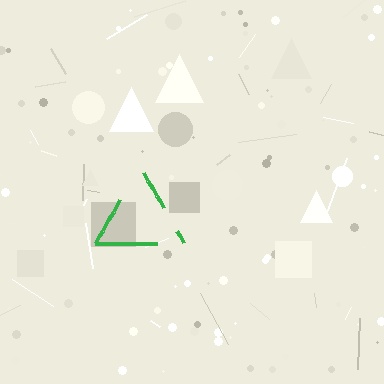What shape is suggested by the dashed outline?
The dashed outline suggests a triangle.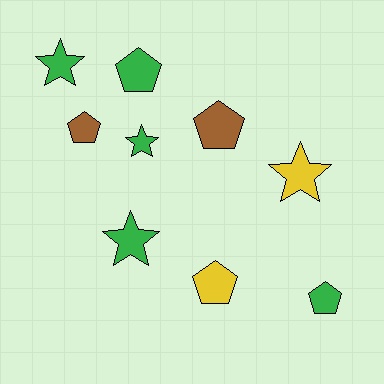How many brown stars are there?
There are no brown stars.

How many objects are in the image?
There are 9 objects.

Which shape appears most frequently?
Pentagon, with 5 objects.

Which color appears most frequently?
Green, with 5 objects.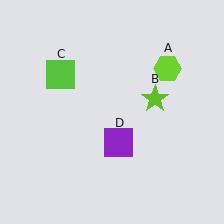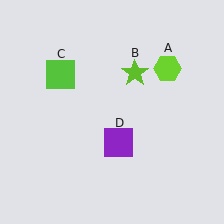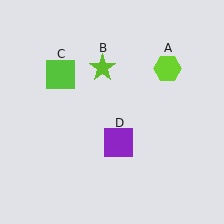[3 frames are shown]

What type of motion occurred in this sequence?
The lime star (object B) rotated counterclockwise around the center of the scene.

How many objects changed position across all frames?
1 object changed position: lime star (object B).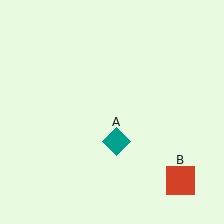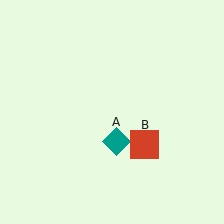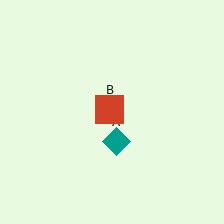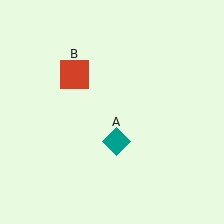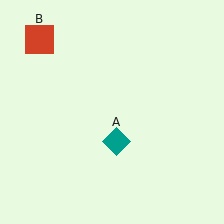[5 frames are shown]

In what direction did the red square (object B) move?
The red square (object B) moved up and to the left.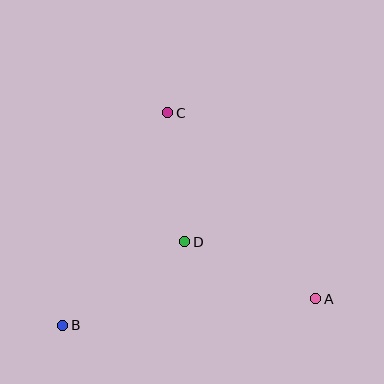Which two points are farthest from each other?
Points A and B are farthest from each other.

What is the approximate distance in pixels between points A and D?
The distance between A and D is approximately 143 pixels.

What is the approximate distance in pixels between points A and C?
The distance between A and C is approximately 237 pixels.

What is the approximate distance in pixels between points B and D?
The distance between B and D is approximately 148 pixels.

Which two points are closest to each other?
Points C and D are closest to each other.